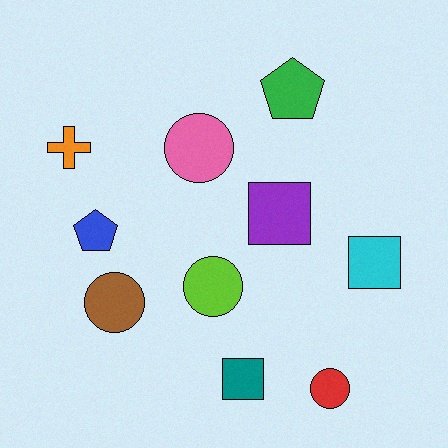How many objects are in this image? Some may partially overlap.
There are 10 objects.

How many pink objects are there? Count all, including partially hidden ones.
There is 1 pink object.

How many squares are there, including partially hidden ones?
There are 3 squares.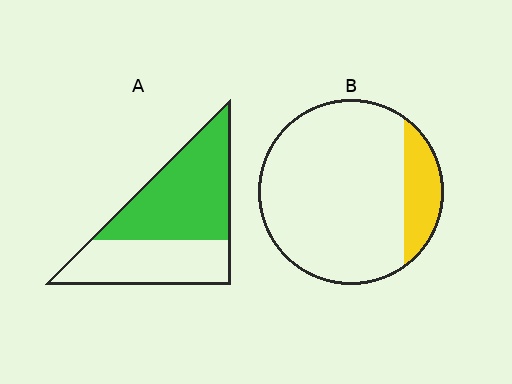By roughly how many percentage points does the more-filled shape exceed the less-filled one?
By roughly 40 percentage points (A over B).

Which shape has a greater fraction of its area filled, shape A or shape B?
Shape A.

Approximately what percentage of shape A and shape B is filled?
A is approximately 60% and B is approximately 15%.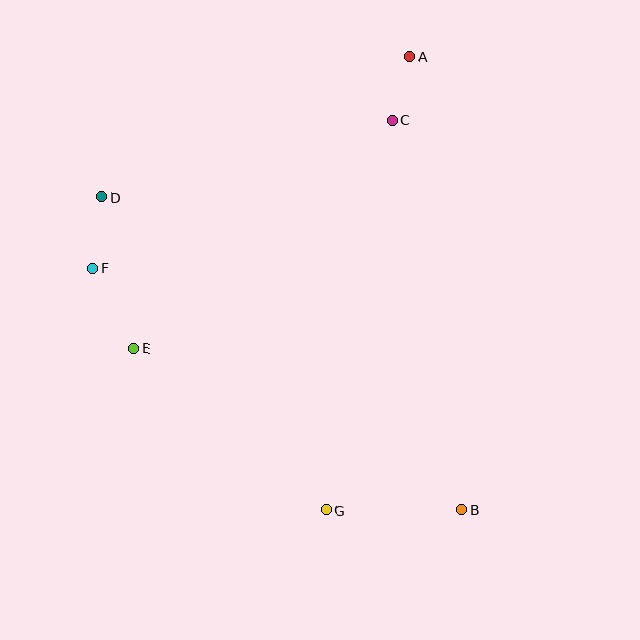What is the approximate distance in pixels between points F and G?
The distance between F and G is approximately 336 pixels.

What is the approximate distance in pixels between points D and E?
The distance between D and E is approximately 155 pixels.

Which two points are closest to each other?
Points A and C are closest to each other.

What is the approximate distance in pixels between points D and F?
The distance between D and F is approximately 72 pixels.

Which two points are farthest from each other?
Points B and D are farthest from each other.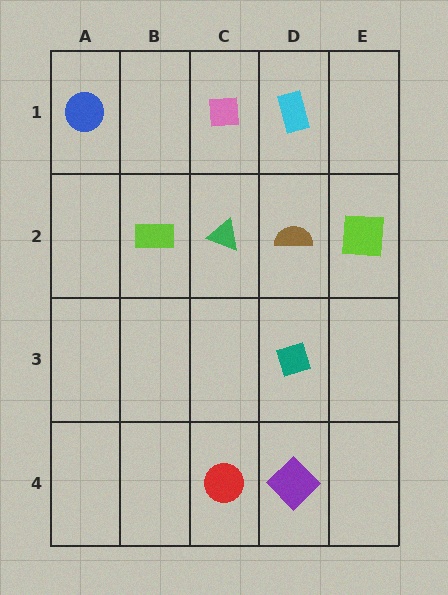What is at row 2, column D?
A brown semicircle.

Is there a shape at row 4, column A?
No, that cell is empty.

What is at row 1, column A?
A blue circle.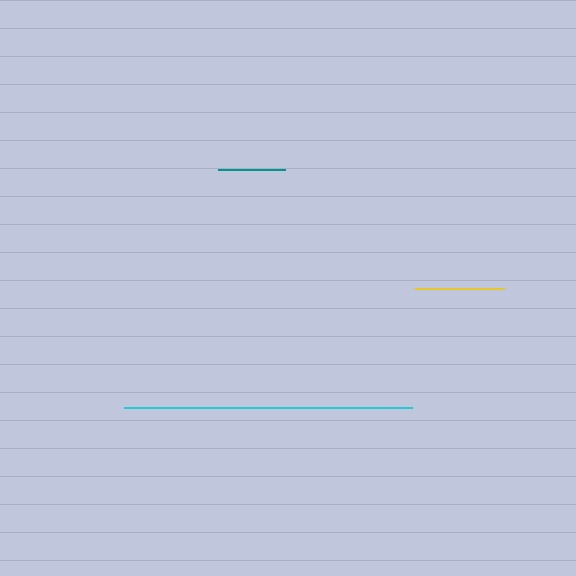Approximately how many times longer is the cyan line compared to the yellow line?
The cyan line is approximately 3.2 times the length of the yellow line.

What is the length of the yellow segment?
The yellow segment is approximately 89 pixels long.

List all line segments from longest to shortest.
From longest to shortest: cyan, yellow, teal.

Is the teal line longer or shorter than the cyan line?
The cyan line is longer than the teal line.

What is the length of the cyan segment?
The cyan segment is approximately 288 pixels long.